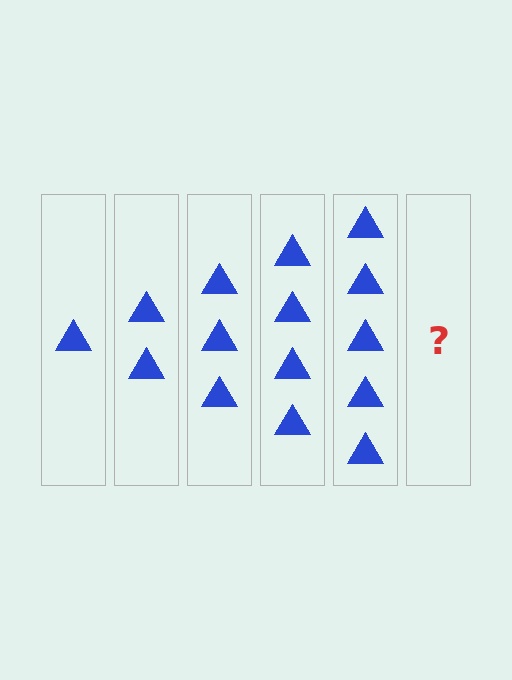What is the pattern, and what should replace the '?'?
The pattern is that each step adds one more triangle. The '?' should be 6 triangles.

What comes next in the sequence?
The next element should be 6 triangles.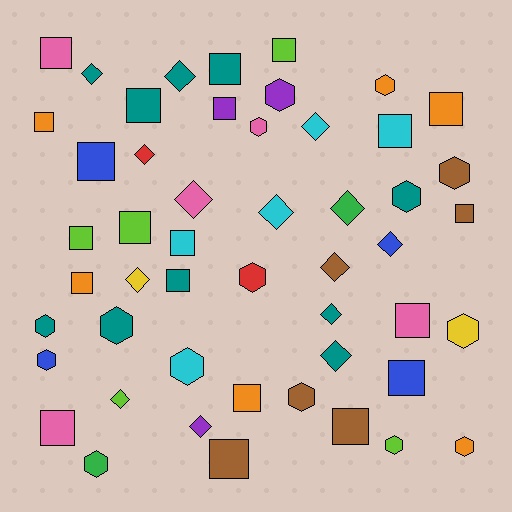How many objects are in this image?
There are 50 objects.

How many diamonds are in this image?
There are 14 diamonds.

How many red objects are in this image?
There are 2 red objects.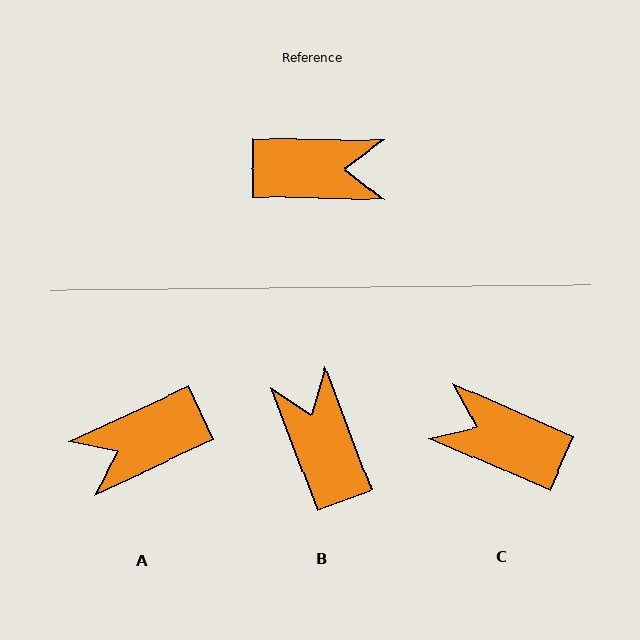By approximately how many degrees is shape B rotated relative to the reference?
Approximately 112 degrees counter-clockwise.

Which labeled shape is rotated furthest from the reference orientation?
C, about 157 degrees away.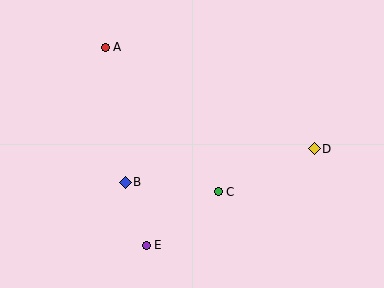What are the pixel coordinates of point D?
Point D is at (314, 149).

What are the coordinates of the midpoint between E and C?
The midpoint between E and C is at (182, 218).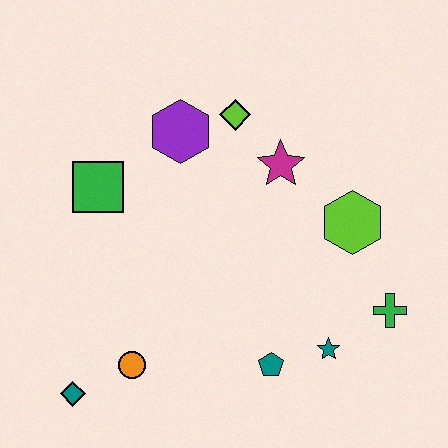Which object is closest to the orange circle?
The teal diamond is closest to the orange circle.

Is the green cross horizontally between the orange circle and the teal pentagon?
No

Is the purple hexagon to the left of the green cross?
Yes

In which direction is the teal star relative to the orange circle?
The teal star is to the right of the orange circle.